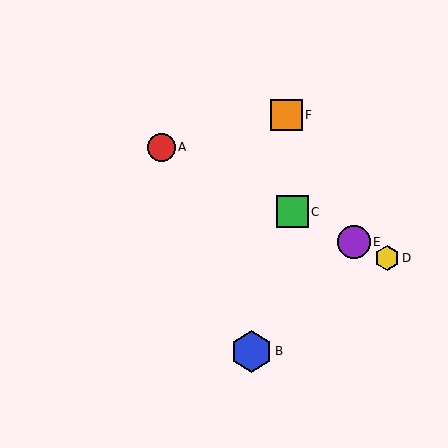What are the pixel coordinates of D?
Object D is at (387, 258).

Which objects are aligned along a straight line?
Objects A, C, D, E are aligned along a straight line.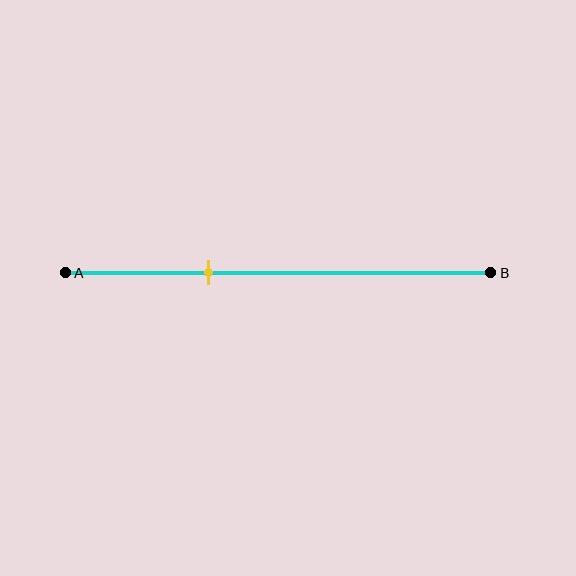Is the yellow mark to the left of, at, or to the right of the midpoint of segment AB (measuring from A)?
The yellow mark is to the left of the midpoint of segment AB.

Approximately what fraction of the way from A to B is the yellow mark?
The yellow mark is approximately 35% of the way from A to B.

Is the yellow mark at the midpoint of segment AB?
No, the mark is at about 35% from A, not at the 50% midpoint.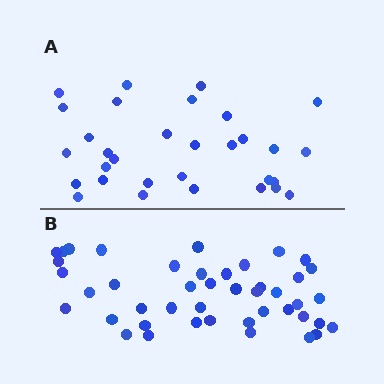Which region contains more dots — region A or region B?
Region B (the bottom region) has more dots.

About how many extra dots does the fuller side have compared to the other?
Region B has approximately 15 more dots than region A.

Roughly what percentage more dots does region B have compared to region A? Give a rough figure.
About 40% more.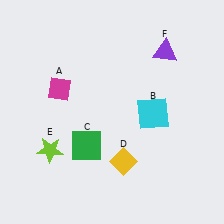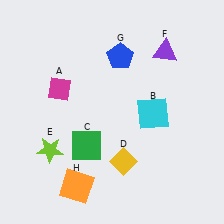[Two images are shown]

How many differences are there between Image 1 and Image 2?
There are 2 differences between the two images.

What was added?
A blue pentagon (G), an orange square (H) were added in Image 2.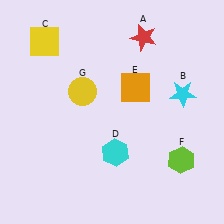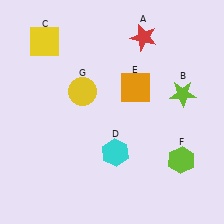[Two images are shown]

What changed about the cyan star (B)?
In Image 1, B is cyan. In Image 2, it changed to lime.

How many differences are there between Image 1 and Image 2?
There is 1 difference between the two images.